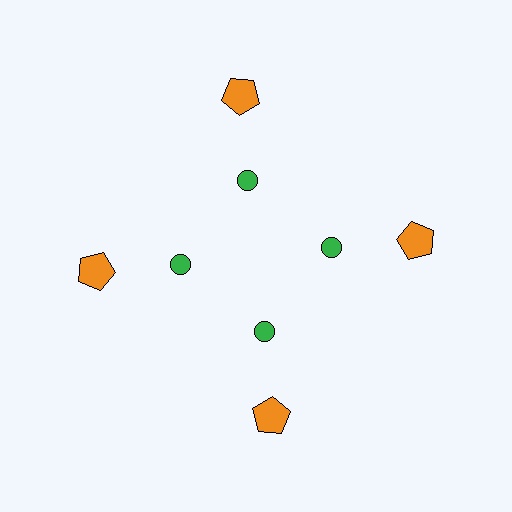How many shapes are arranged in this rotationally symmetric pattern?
There are 8 shapes, arranged in 4 groups of 2.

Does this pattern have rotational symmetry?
Yes, this pattern has 4-fold rotational symmetry. It looks the same after rotating 90 degrees around the center.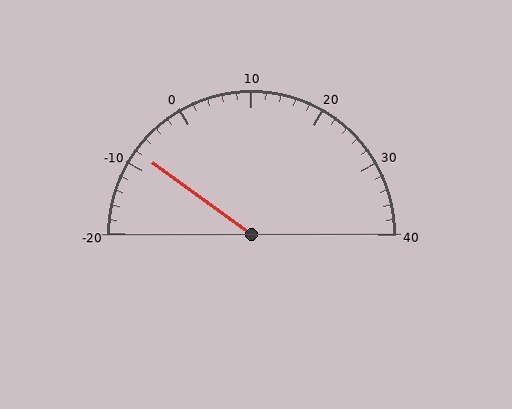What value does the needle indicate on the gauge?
The needle indicates approximately -8.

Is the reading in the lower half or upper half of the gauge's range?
The reading is in the lower half of the range (-20 to 40).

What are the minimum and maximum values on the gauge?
The gauge ranges from -20 to 40.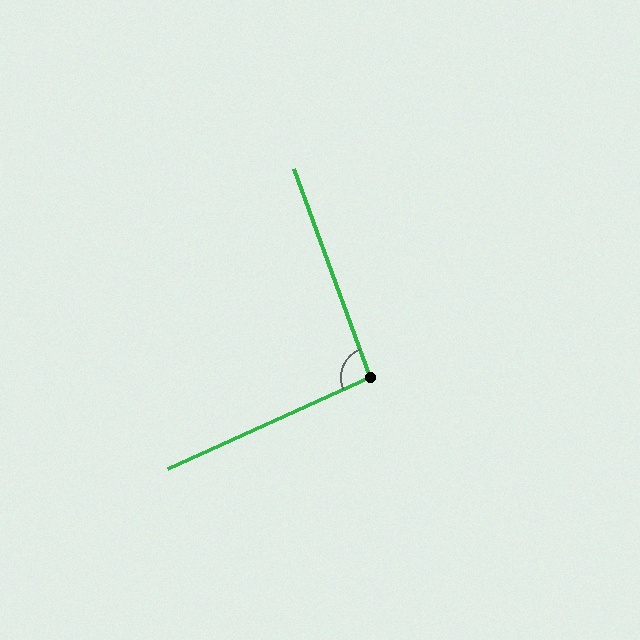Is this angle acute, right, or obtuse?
It is approximately a right angle.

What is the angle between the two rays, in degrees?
Approximately 94 degrees.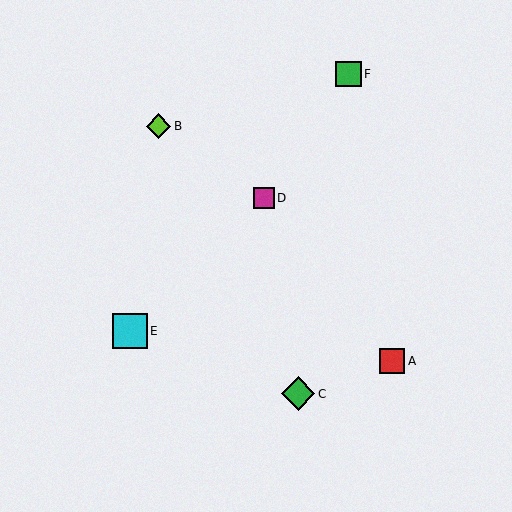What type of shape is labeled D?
Shape D is a magenta square.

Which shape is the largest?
The cyan square (labeled E) is the largest.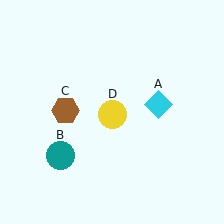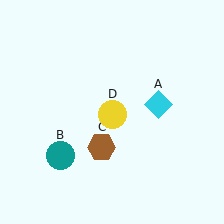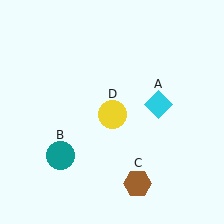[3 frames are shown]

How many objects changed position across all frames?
1 object changed position: brown hexagon (object C).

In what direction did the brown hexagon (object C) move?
The brown hexagon (object C) moved down and to the right.